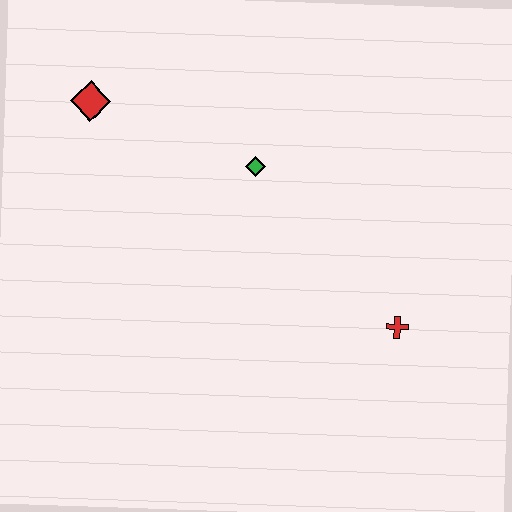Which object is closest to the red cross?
The green diamond is closest to the red cross.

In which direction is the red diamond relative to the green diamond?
The red diamond is to the left of the green diamond.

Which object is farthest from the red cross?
The red diamond is farthest from the red cross.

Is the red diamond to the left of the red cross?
Yes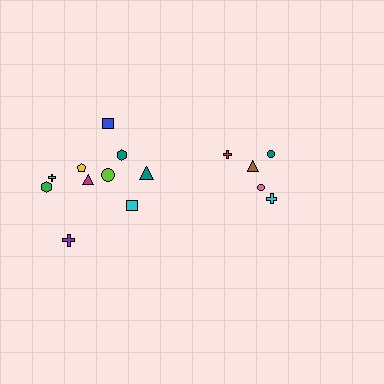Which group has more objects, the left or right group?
The left group.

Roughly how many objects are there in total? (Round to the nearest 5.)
Roughly 15 objects in total.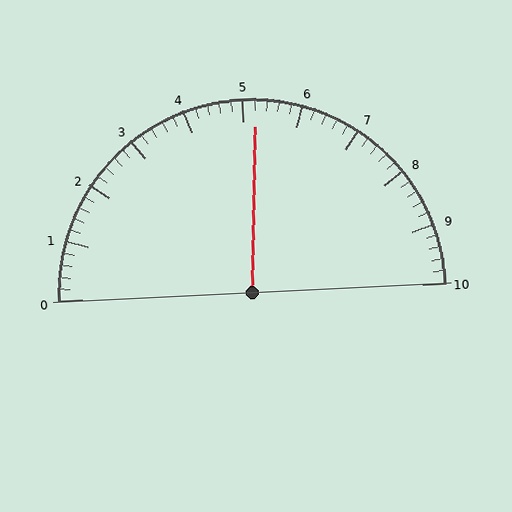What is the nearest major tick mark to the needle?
The nearest major tick mark is 5.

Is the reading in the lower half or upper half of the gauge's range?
The reading is in the upper half of the range (0 to 10).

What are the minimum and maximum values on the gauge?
The gauge ranges from 0 to 10.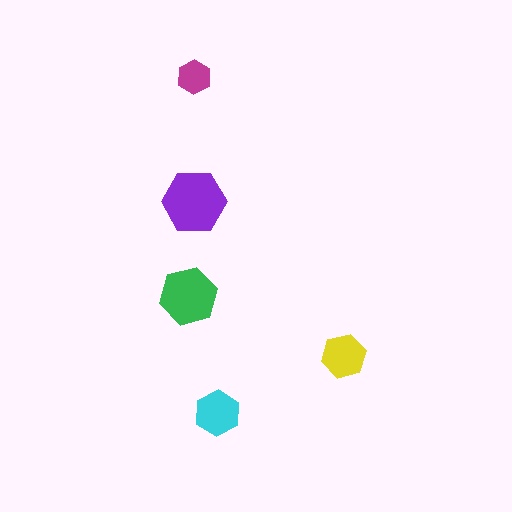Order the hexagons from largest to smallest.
the purple one, the green one, the cyan one, the yellow one, the magenta one.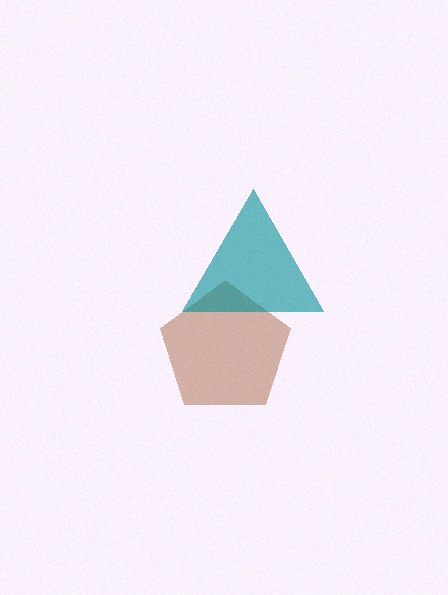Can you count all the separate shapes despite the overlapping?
Yes, there are 2 separate shapes.